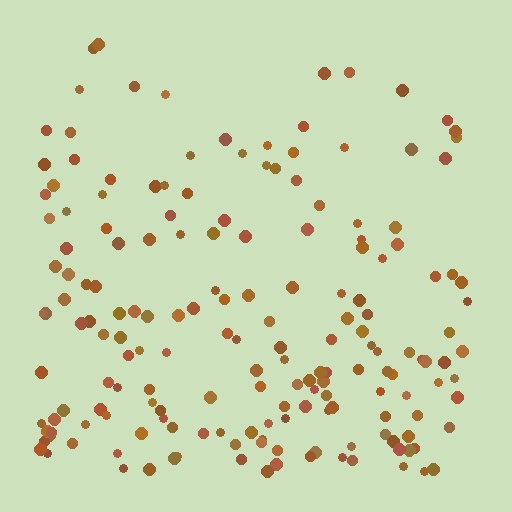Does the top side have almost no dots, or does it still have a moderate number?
Still a moderate number, just noticeably fewer than the bottom.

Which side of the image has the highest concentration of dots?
The bottom.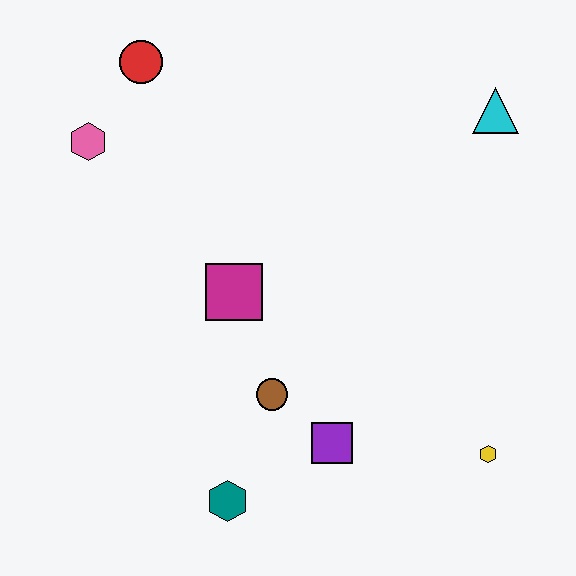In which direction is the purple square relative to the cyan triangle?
The purple square is below the cyan triangle.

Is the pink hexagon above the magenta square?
Yes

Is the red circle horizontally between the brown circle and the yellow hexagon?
No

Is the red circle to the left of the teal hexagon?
Yes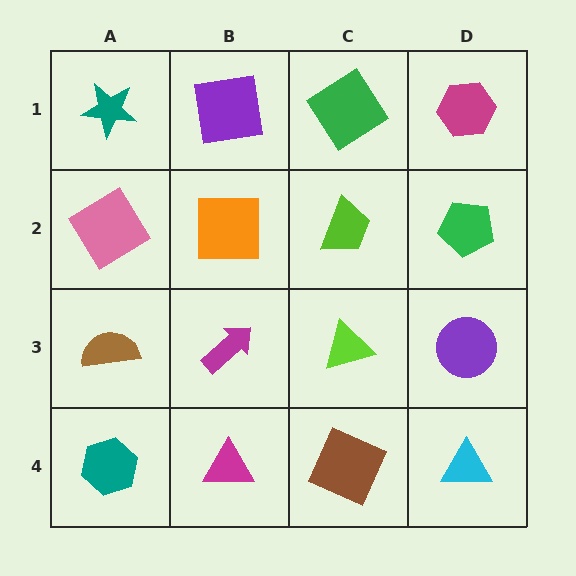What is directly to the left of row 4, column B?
A teal hexagon.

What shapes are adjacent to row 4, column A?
A brown semicircle (row 3, column A), a magenta triangle (row 4, column B).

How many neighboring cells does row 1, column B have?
3.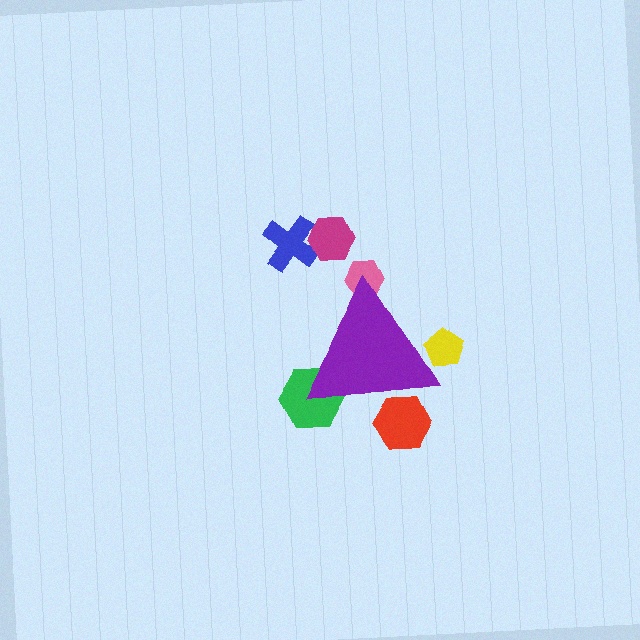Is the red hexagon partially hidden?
Yes, the red hexagon is partially hidden behind the purple triangle.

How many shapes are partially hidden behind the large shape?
4 shapes are partially hidden.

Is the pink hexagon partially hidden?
Yes, the pink hexagon is partially hidden behind the purple triangle.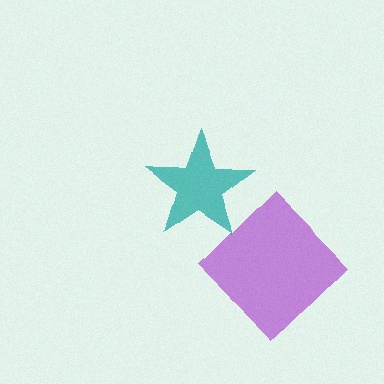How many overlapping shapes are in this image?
There are 2 overlapping shapes in the image.